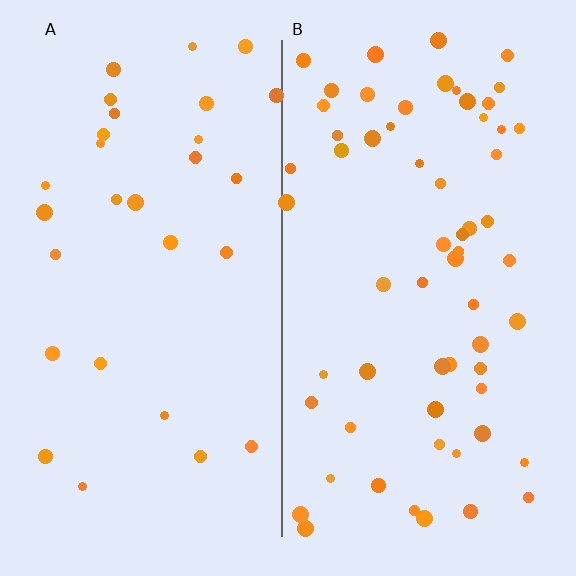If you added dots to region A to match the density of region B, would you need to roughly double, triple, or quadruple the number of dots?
Approximately double.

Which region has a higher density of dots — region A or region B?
B (the right).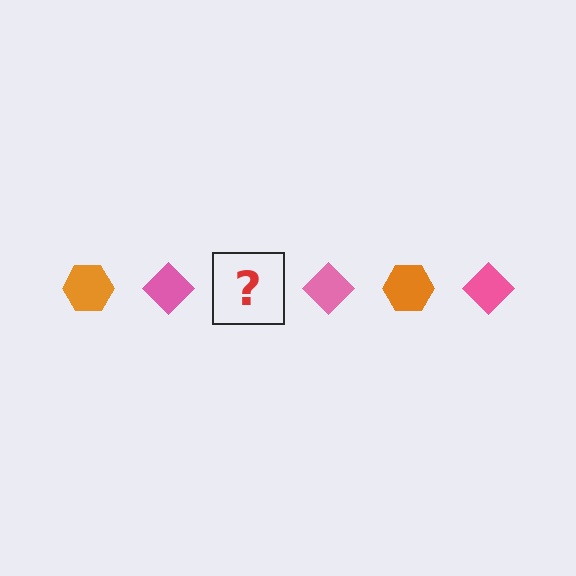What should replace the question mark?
The question mark should be replaced with an orange hexagon.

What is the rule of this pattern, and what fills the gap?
The rule is that the pattern alternates between orange hexagon and pink diamond. The gap should be filled with an orange hexagon.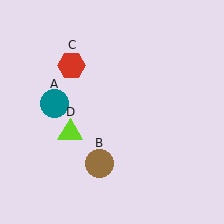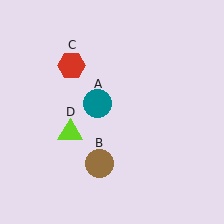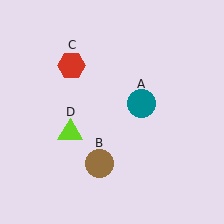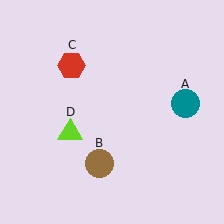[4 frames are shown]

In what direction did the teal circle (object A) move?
The teal circle (object A) moved right.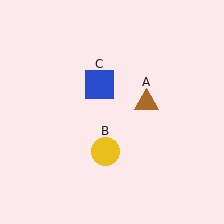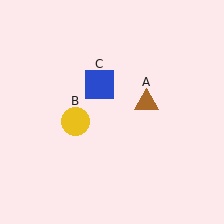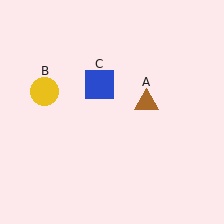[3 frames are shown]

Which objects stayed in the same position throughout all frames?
Brown triangle (object A) and blue square (object C) remained stationary.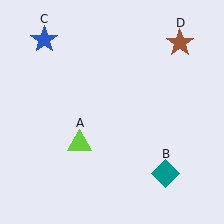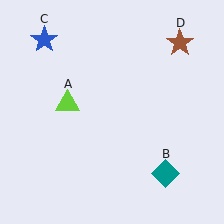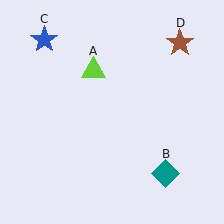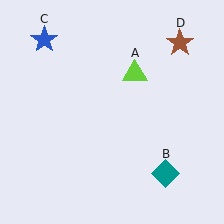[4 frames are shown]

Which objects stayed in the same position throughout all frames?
Teal diamond (object B) and blue star (object C) and brown star (object D) remained stationary.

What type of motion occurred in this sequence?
The lime triangle (object A) rotated clockwise around the center of the scene.